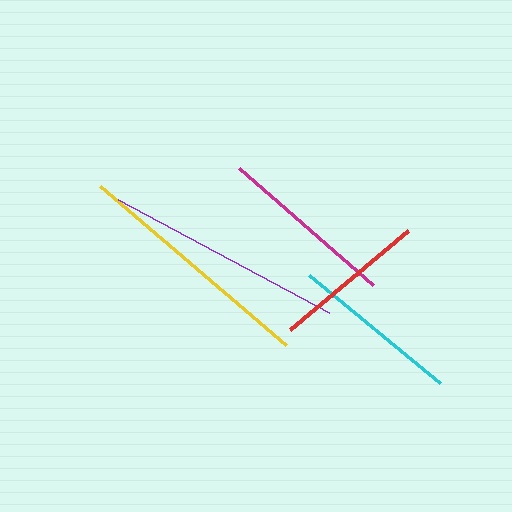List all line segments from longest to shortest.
From longest to shortest: yellow, purple, magenta, cyan, red.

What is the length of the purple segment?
The purple segment is approximately 239 pixels long.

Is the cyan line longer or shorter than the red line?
The cyan line is longer than the red line.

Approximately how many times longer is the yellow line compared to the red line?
The yellow line is approximately 1.6 times the length of the red line.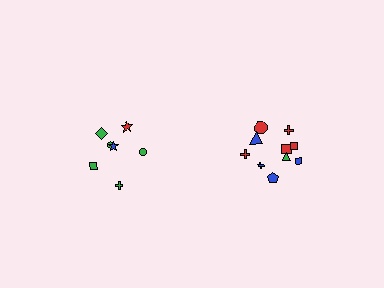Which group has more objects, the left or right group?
The right group.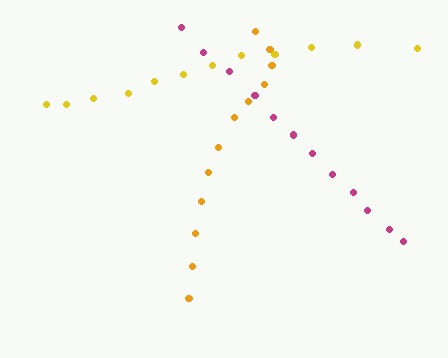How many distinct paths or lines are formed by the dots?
There are 3 distinct paths.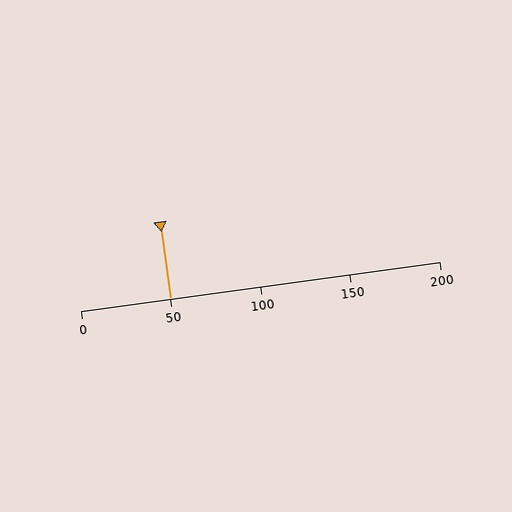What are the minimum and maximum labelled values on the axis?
The axis runs from 0 to 200.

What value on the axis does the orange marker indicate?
The marker indicates approximately 50.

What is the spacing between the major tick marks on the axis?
The major ticks are spaced 50 apart.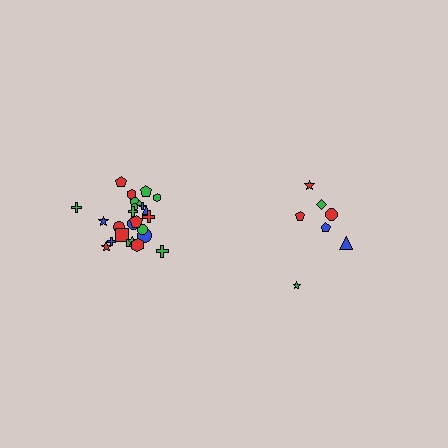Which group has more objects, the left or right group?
The left group.